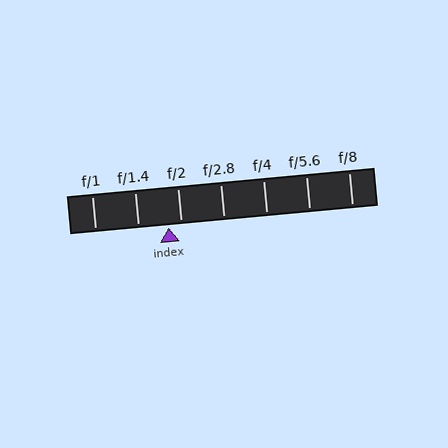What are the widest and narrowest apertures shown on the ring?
The widest aperture shown is f/1 and the narrowest is f/8.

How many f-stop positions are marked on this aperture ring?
There are 7 f-stop positions marked.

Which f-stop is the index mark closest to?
The index mark is closest to f/2.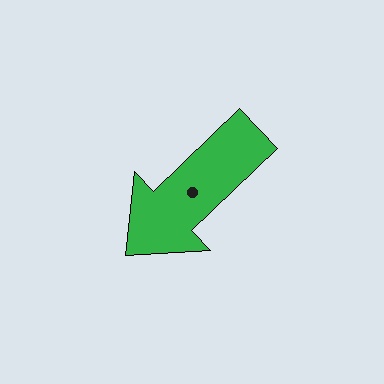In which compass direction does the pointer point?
Southwest.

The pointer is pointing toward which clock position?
Roughly 8 o'clock.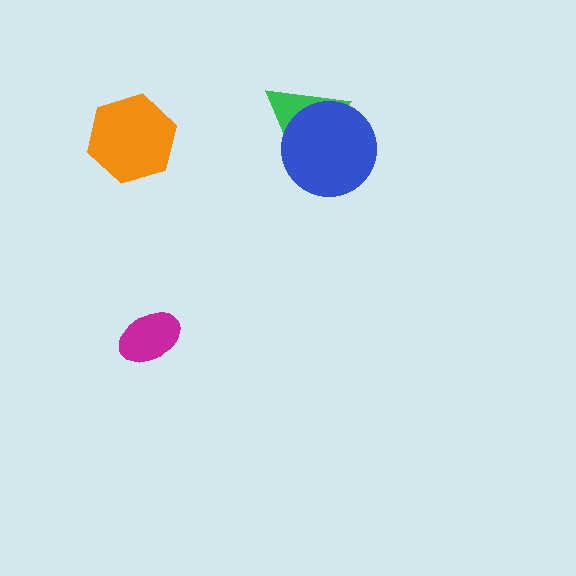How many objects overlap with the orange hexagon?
0 objects overlap with the orange hexagon.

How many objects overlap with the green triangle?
1 object overlaps with the green triangle.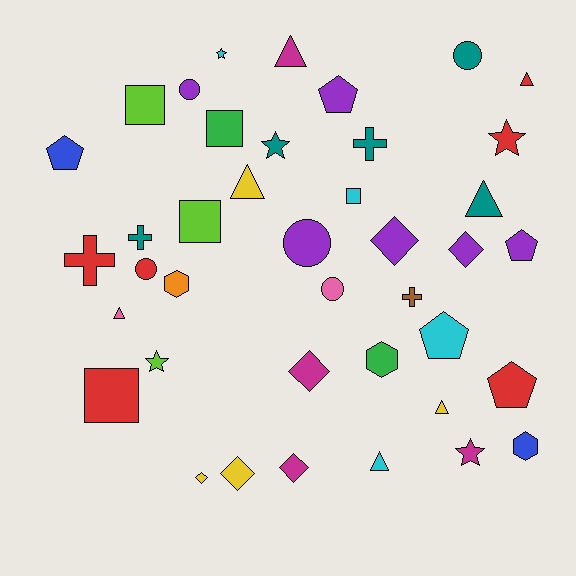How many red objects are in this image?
There are 6 red objects.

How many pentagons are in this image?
There are 5 pentagons.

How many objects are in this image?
There are 40 objects.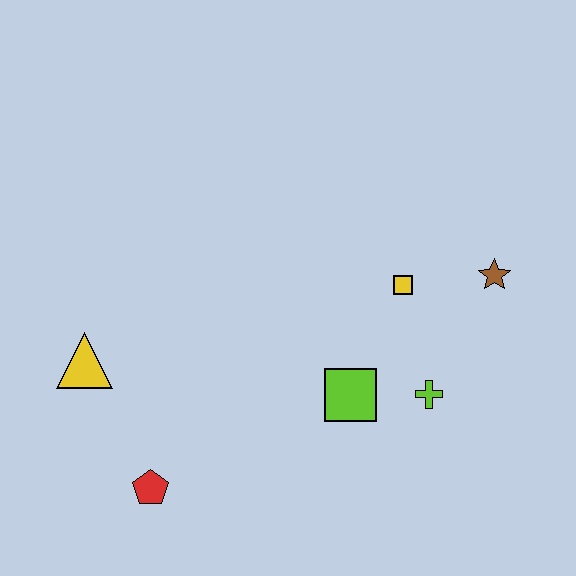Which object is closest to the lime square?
The lime cross is closest to the lime square.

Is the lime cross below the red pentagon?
No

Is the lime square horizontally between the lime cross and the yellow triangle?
Yes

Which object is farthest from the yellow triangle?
The brown star is farthest from the yellow triangle.